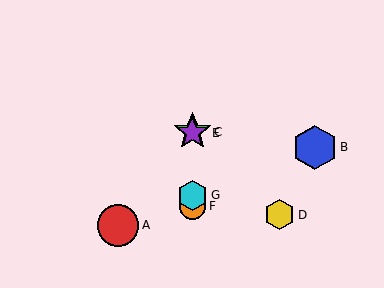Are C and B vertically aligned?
No, C is at x≈192 and B is at x≈315.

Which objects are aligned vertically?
Objects C, E, F, G are aligned vertically.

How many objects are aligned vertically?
4 objects (C, E, F, G) are aligned vertically.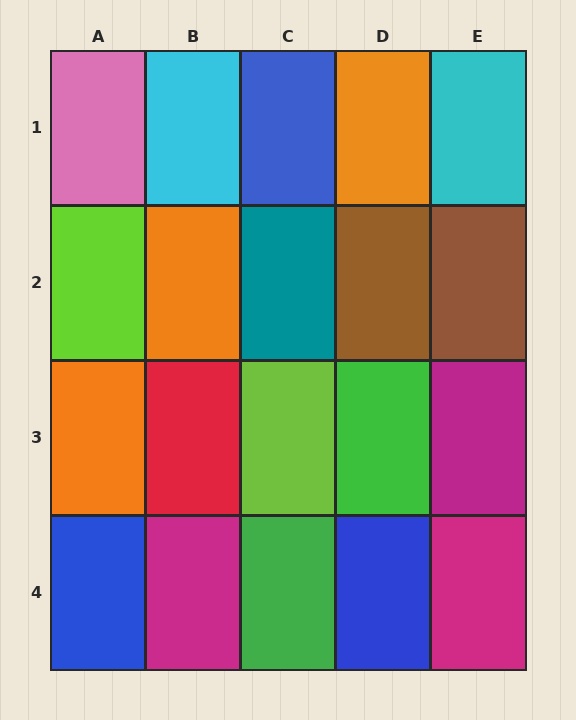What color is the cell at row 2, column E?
Brown.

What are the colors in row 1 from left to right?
Pink, cyan, blue, orange, cyan.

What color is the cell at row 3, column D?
Green.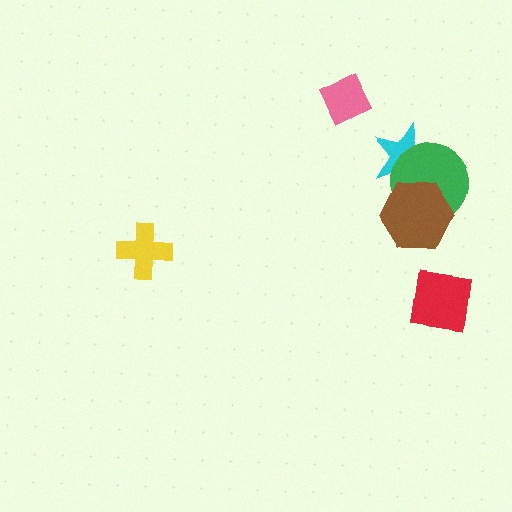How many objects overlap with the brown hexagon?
2 objects overlap with the brown hexagon.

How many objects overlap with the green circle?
2 objects overlap with the green circle.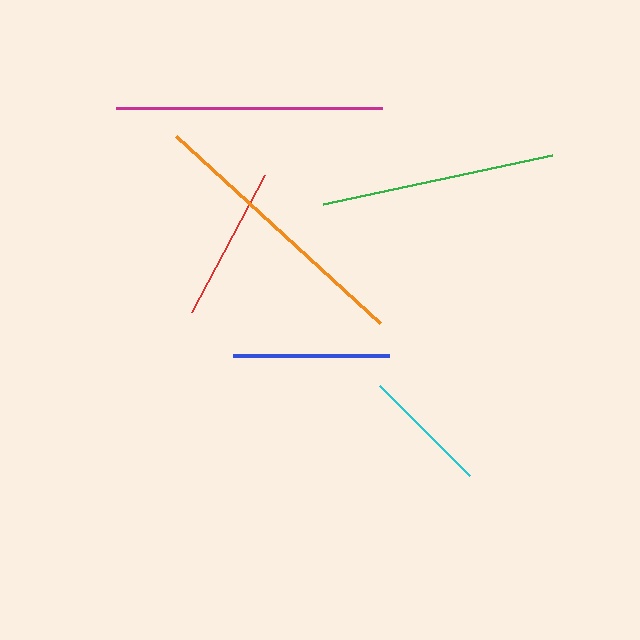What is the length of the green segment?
The green segment is approximately 235 pixels long.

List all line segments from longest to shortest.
From longest to shortest: orange, magenta, green, blue, red, cyan.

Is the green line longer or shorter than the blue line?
The green line is longer than the blue line.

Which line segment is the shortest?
The cyan line is the shortest at approximately 127 pixels.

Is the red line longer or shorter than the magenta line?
The magenta line is longer than the red line.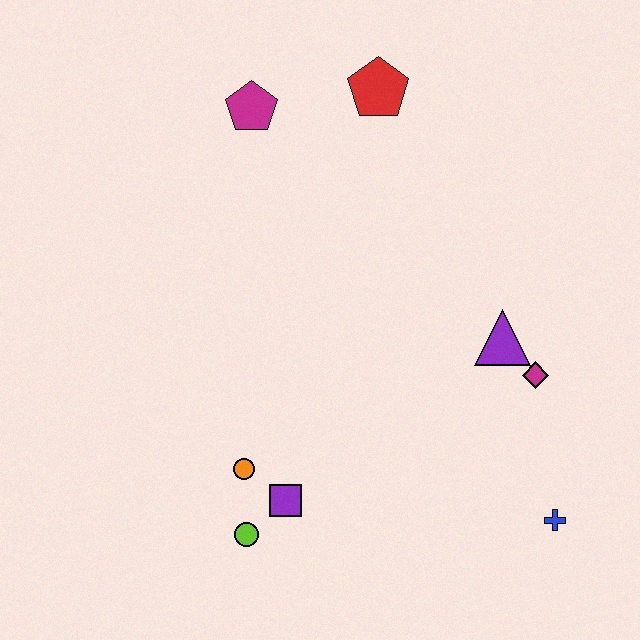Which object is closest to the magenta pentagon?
The red pentagon is closest to the magenta pentagon.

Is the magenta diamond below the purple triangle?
Yes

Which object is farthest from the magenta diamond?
The magenta pentagon is farthest from the magenta diamond.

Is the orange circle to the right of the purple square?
No